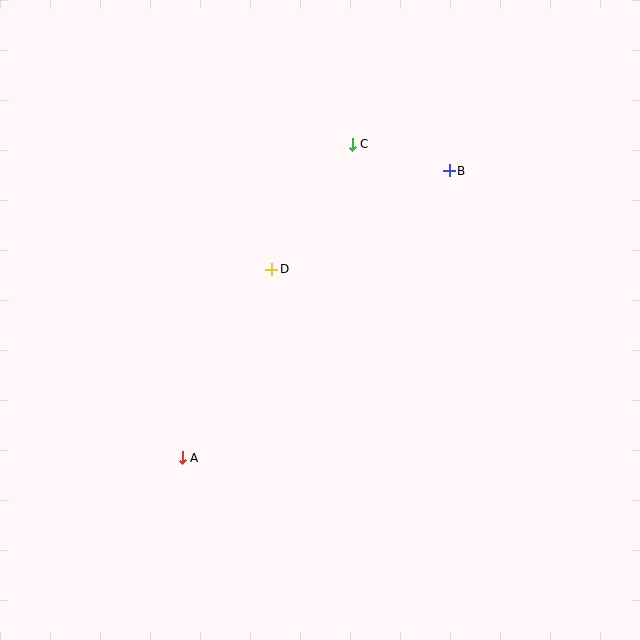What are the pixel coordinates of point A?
Point A is at (182, 458).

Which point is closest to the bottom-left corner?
Point A is closest to the bottom-left corner.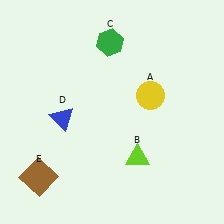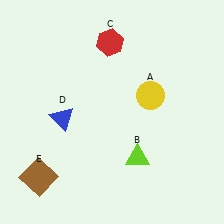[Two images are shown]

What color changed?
The hexagon (C) changed from green in Image 1 to red in Image 2.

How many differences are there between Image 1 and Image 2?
There is 1 difference between the two images.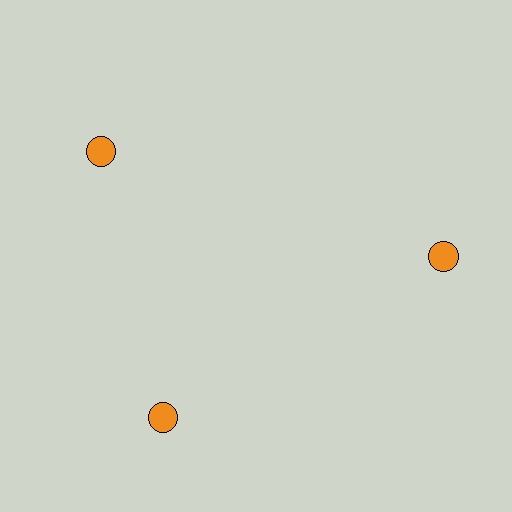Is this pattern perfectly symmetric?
No. The 3 orange circles are arranged in a ring, but one element near the 11 o'clock position is rotated out of alignment along the ring, breaking the 3-fold rotational symmetry.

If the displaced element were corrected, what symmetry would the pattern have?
It would have 3-fold rotational symmetry — the pattern would map onto itself every 120 degrees.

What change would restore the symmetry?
The symmetry would be restored by rotating it back into even spacing with its neighbors so that all 3 circles sit at equal angles and equal distance from the center.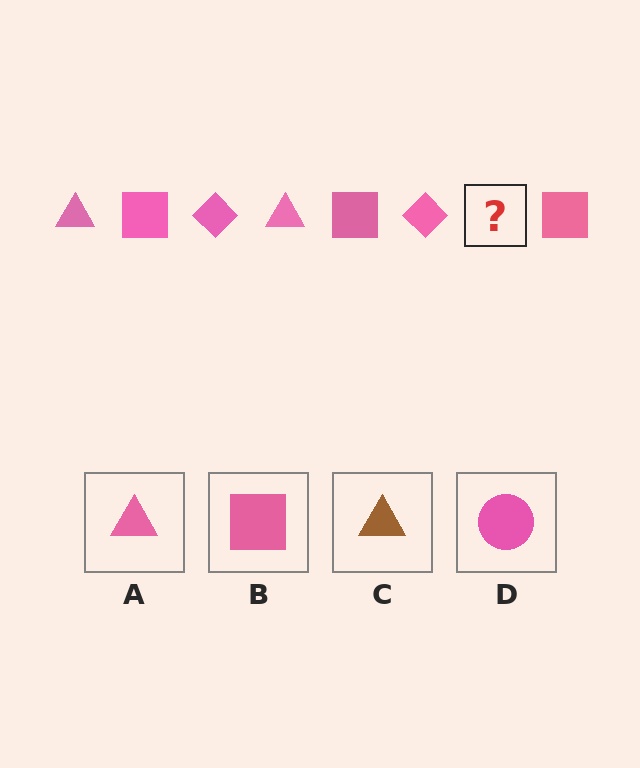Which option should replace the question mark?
Option A.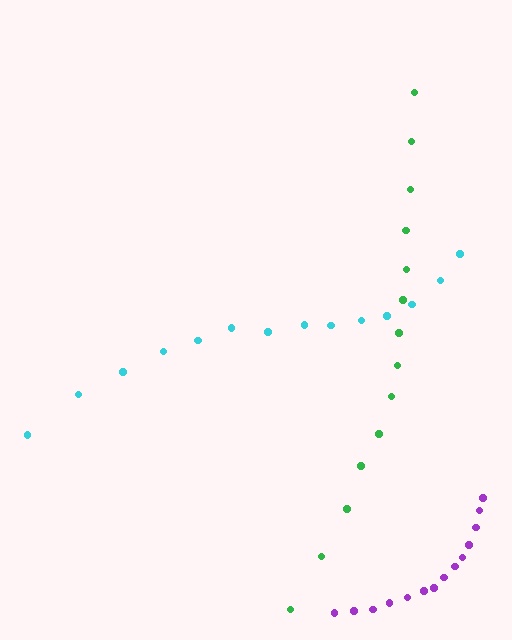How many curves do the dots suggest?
There are 3 distinct paths.